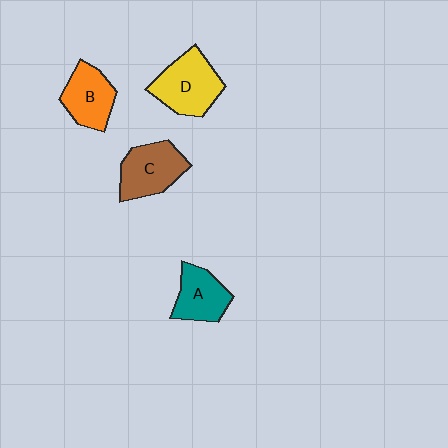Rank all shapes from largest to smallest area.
From largest to smallest: D (yellow), C (brown), B (orange), A (teal).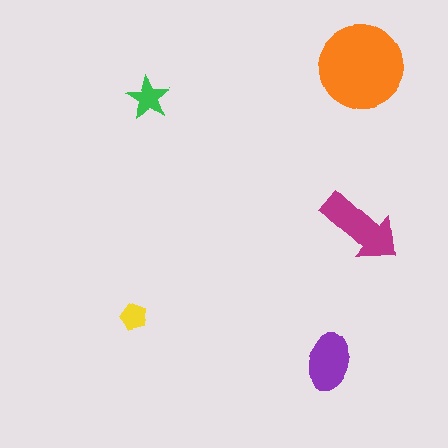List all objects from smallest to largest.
The yellow pentagon, the green star, the purple ellipse, the magenta arrow, the orange circle.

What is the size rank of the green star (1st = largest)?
4th.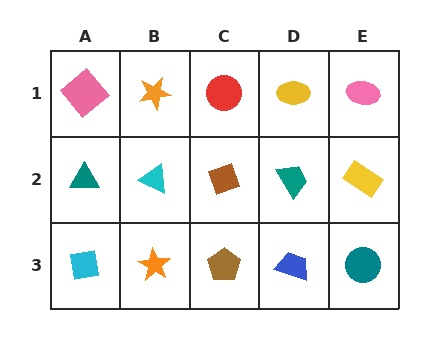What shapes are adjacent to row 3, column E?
A yellow rectangle (row 2, column E), a blue trapezoid (row 3, column D).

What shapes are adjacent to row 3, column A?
A teal triangle (row 2, column A), an orange star (row 3, column B).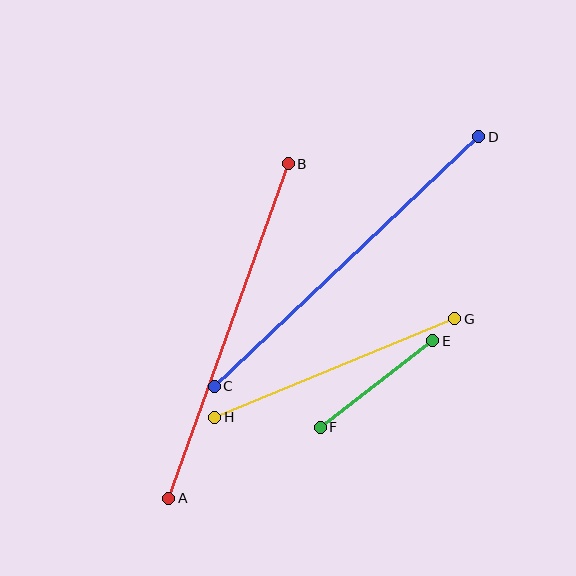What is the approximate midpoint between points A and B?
The midpoint is at approximately (228, 331) pixels.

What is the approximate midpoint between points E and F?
The midpoint is at approximately (377, 384) pixels.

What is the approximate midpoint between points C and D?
The midpoint is at approximately (346, 261) pixels.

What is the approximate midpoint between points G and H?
The midpoint is at approximately (335, 368) pixels.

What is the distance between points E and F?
The distance is approximately 142 pixels.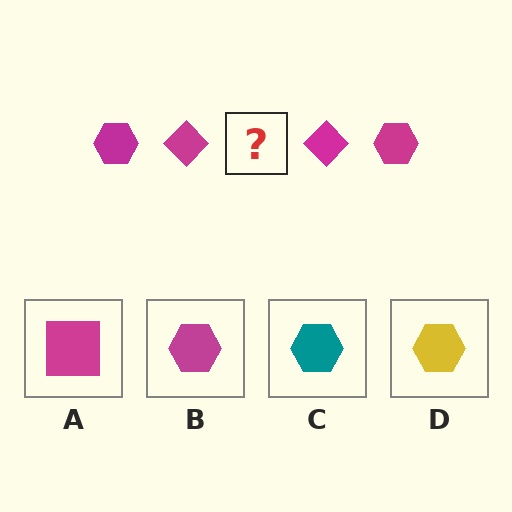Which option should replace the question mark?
Option B.